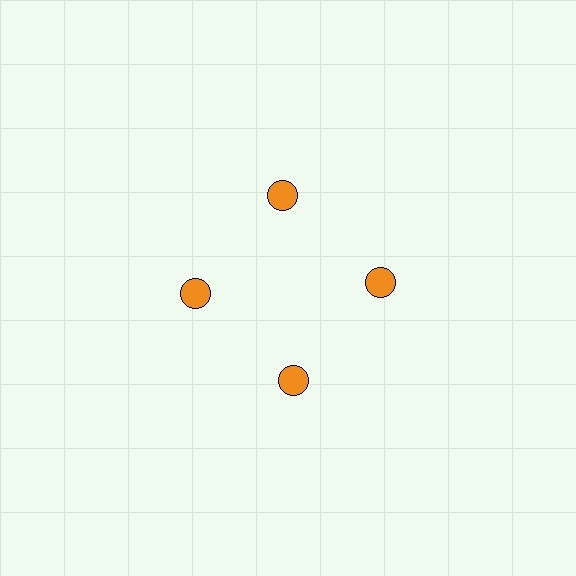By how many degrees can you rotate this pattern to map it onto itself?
The pattern maps onto itself every 90 degrees of rotation.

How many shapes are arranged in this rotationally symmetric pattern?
There are 4 shapes, arranged in 4 groups of 1.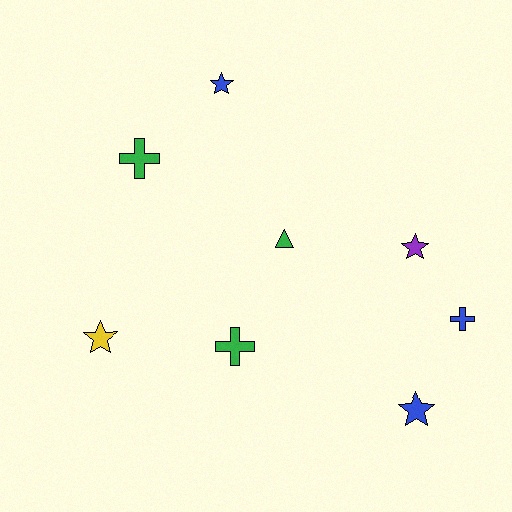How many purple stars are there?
There is 1 purple star.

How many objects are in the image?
There are 8 objects.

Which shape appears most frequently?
Star, with 4 objects.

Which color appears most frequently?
Blue, with 3 objects.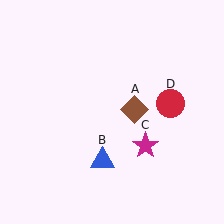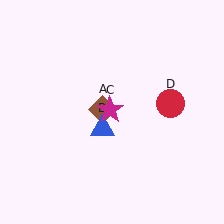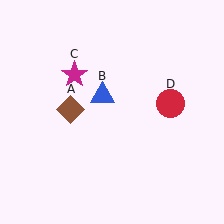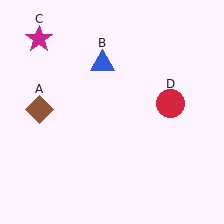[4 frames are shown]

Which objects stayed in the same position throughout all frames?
Red circle (object D) remained stationary.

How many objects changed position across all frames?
3 objects changed position: brown diamond (object A), blue triangle (object B), magenta star (object C).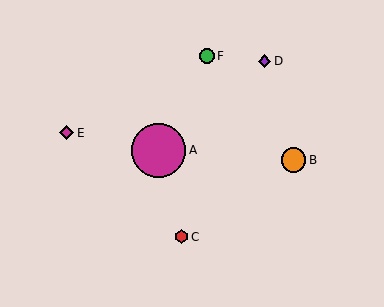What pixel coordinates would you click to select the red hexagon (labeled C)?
Click at (181, 237) to select the red hexagon C.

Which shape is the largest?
The magenta circle (labeled A) is the largest.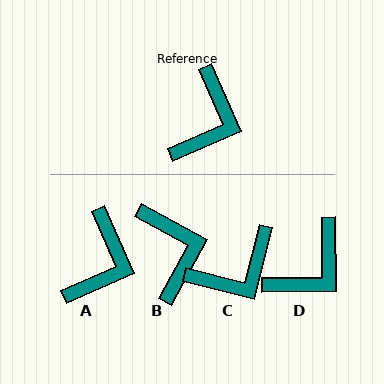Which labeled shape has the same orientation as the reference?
A.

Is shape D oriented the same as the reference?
No, it is off by about 23 degrees.